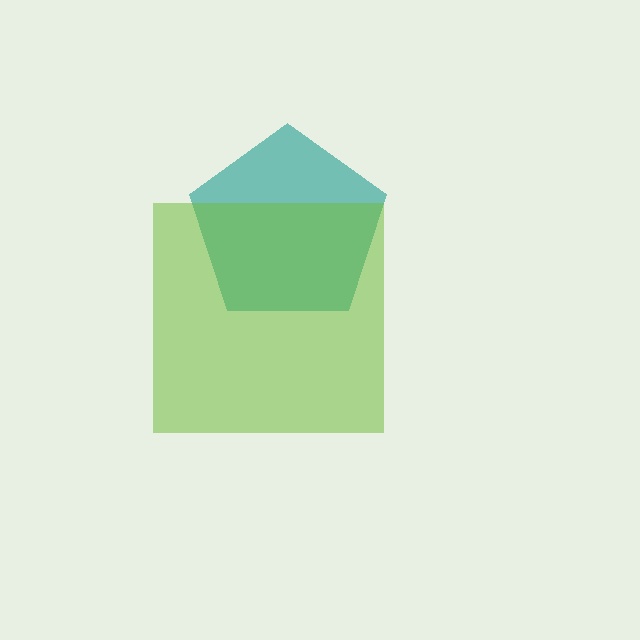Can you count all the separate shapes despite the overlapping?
Yes, there are 2 separate shapes.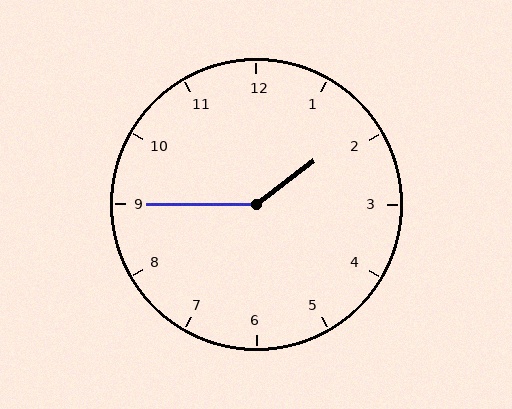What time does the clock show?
1:45.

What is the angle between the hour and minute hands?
Approximately 142 degrees.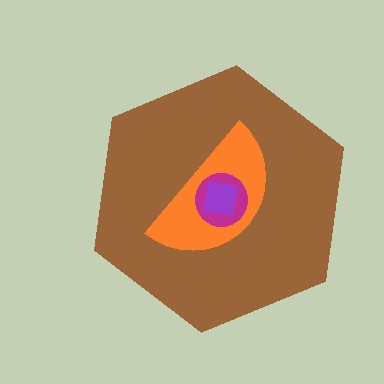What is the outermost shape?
The brown hexagon.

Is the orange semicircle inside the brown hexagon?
Yes.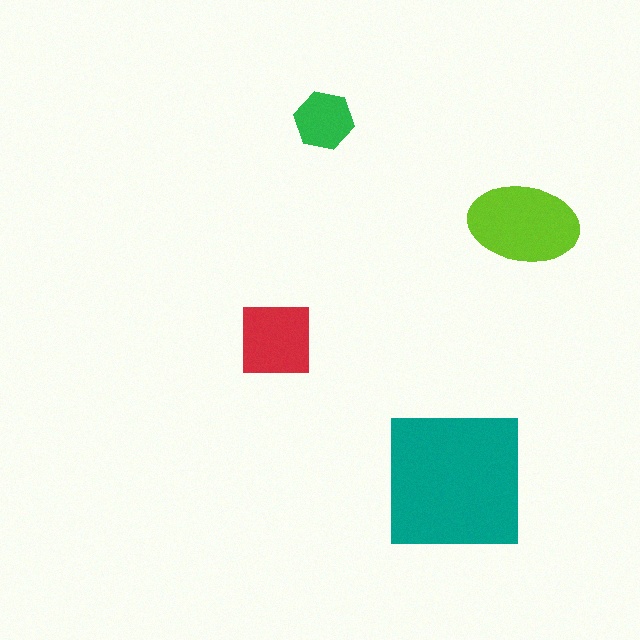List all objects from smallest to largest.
The green hexagon, the red square, the lime ellipse, the teal square.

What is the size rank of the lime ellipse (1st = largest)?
2nd.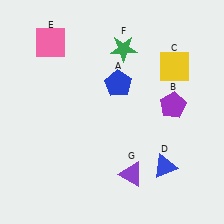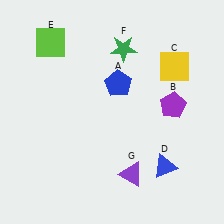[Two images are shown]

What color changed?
The square (E) changed from pink in Image 1 to lime in Image 2.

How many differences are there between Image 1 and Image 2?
There is 1 difference between the two images.